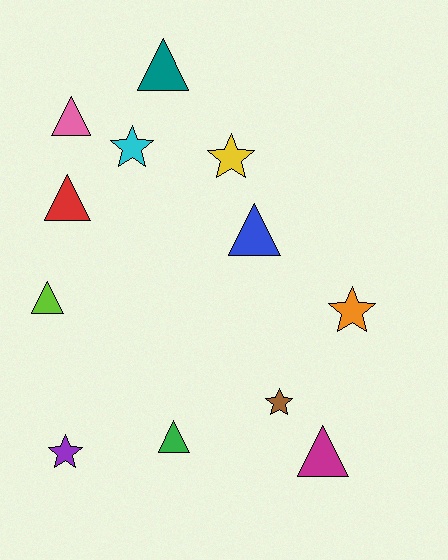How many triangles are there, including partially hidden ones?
There are 7 triangles.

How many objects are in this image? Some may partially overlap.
There are 12 objects.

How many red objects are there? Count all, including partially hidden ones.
There is 1 red object.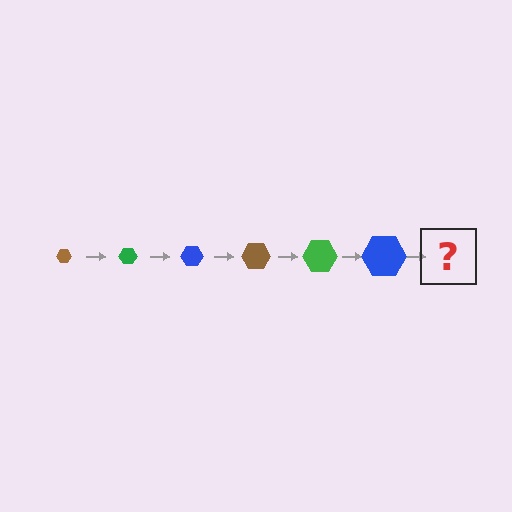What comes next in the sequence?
The next element should be a brown hexagon, larger than the previous one.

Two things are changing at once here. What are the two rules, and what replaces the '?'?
The two rules are that the hexagon grows larger each step and the color cycles through brown, green, and blue. The '?' should be a brown hexagon, larger than the previous one.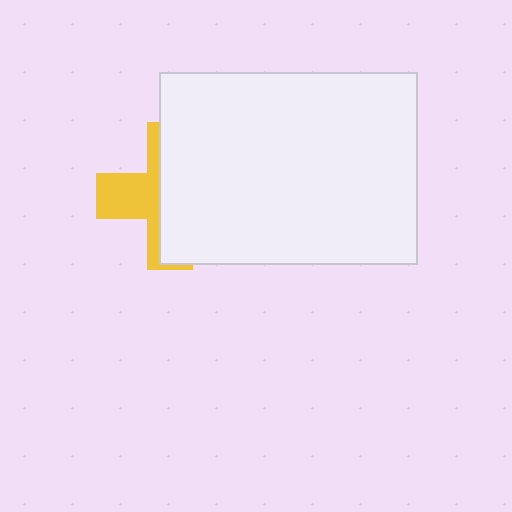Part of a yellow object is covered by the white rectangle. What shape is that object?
It is a cross.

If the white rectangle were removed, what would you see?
You would see the complete yellow cross.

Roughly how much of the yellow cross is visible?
A small part of it is visible (roughly 37%).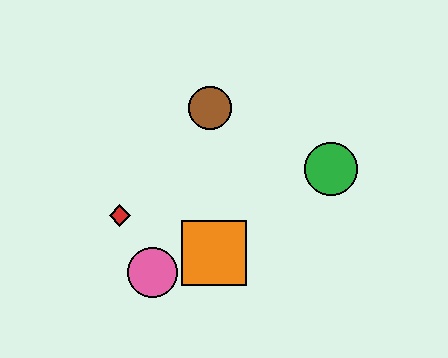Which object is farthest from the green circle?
The red diamond is farthest from the green circle.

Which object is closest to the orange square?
The pink circle is closest to the orange square.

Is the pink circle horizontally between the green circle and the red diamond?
Yes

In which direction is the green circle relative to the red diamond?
The green circle is to the right of the red diamond.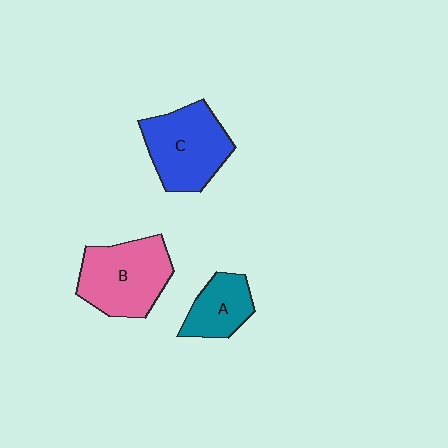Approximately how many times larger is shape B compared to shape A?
Approximately 1.7 times.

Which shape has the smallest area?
Shape A (teal).